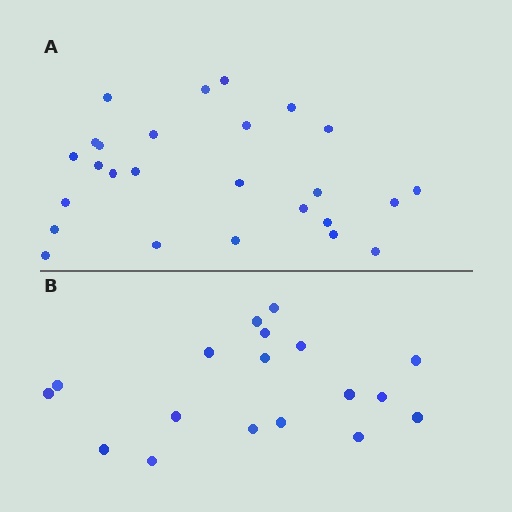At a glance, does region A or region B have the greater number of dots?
Region A (the top region) has more dots.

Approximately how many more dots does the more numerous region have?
Region A has roughly 8 or so more dots than region B.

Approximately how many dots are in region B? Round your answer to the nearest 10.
About 20 dots. (The exact count is 18, which rounds to 20.)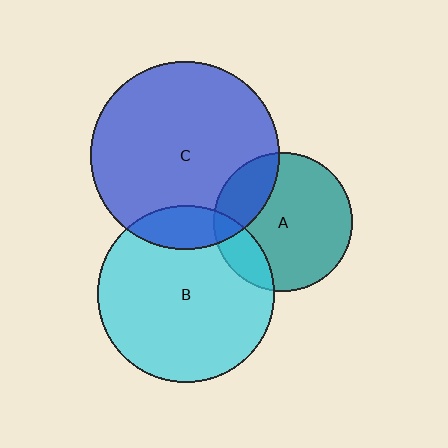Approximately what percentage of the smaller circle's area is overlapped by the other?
Approximately 15%.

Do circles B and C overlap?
Yes.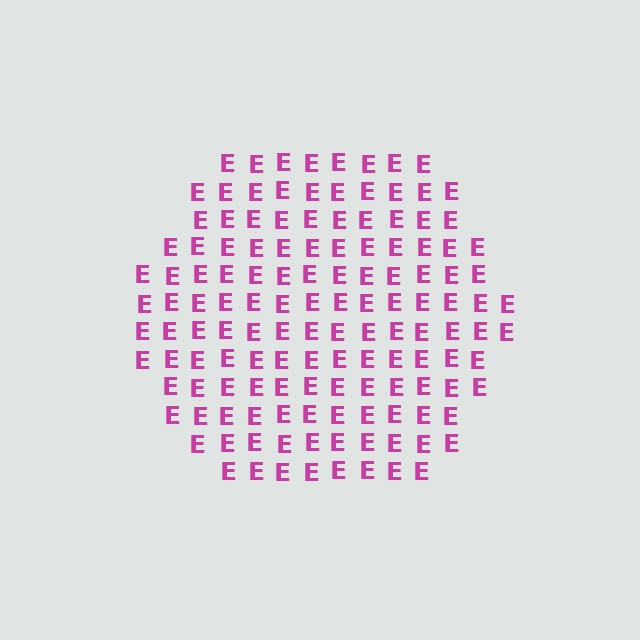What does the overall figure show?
The overall figure shows a hexagon.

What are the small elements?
The small elements are letter E's.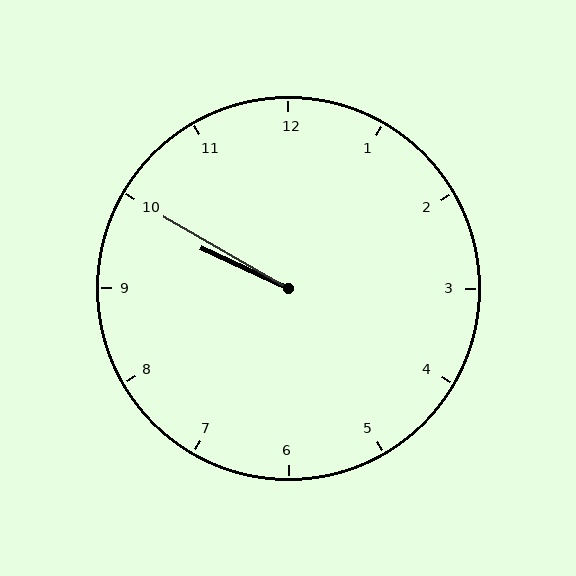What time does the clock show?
9:50.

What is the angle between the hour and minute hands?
Approximately 5 degrees.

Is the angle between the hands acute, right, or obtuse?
It is acute.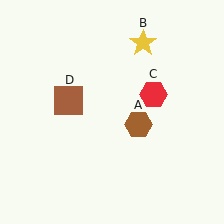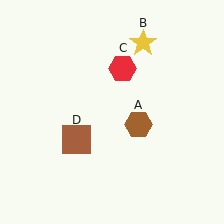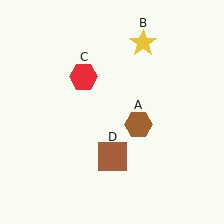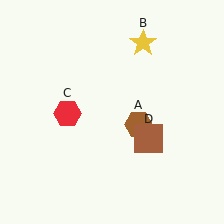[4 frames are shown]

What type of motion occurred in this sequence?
The red hexagon (object C), brown square (object D) rotated counterclockwise around the center of the scene.